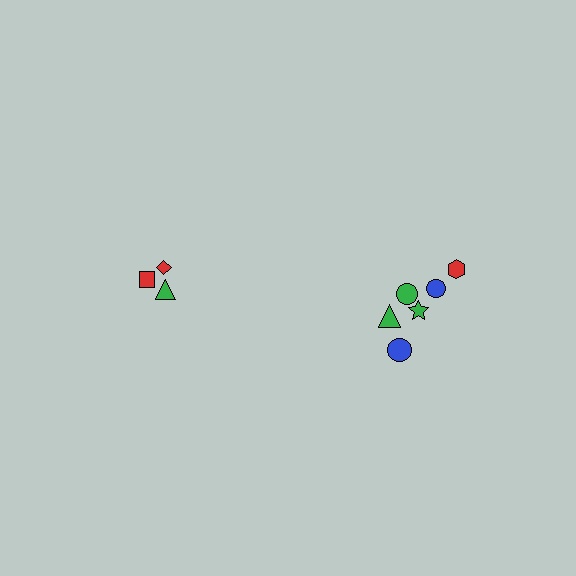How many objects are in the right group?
There are 6 objects.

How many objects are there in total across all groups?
There are 9 objects.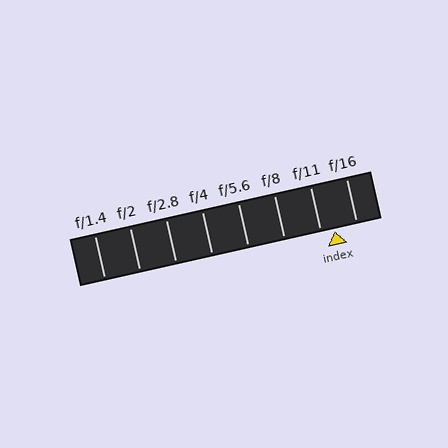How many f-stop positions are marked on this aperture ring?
There are 8 f-stop positions marked.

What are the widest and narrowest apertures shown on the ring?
The widest aperture shown is f/1.4 and the narrowest is f/16.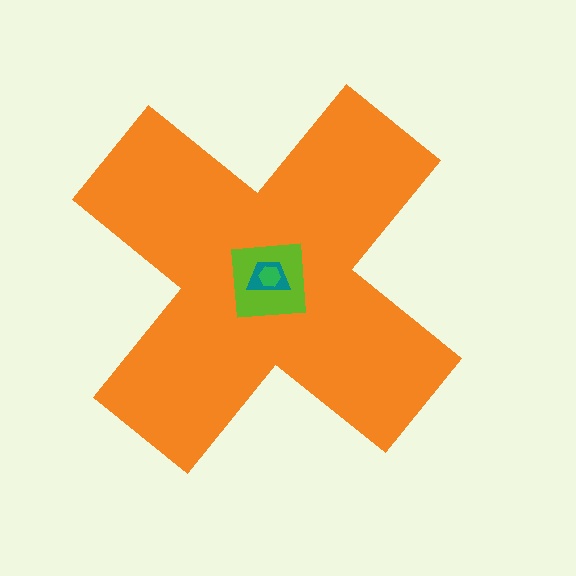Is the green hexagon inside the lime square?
Yes.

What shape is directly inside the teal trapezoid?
The green hexagon.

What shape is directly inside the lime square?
The teal trapezoid.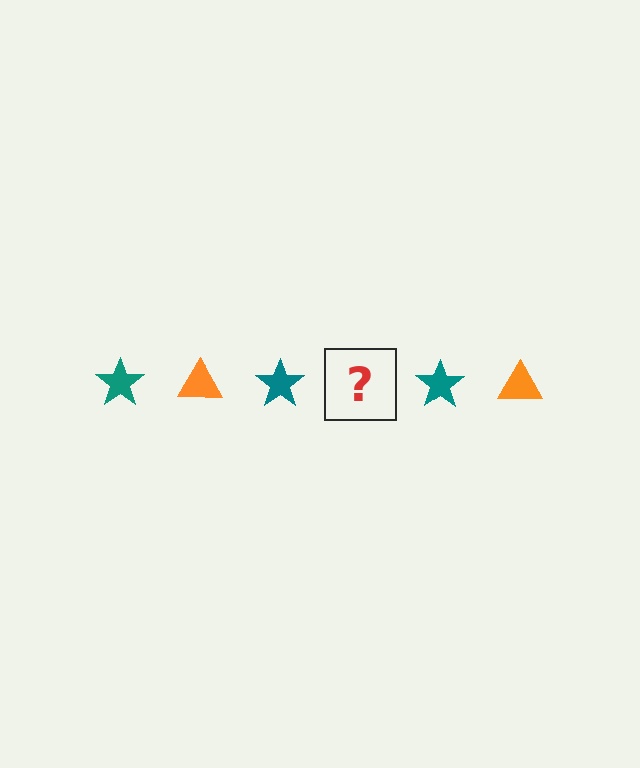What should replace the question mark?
The question mark should be replaced with an orange triangle.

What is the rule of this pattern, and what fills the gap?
The rule is that the pattern alternates between teal star and orange triangle. The gap should be filled with an orange triangle.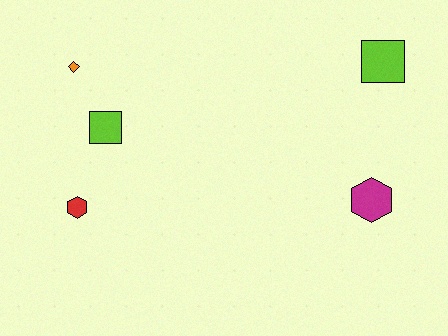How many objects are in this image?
There are 5 objects.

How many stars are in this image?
There are no stars.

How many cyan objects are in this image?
There are no cyan objects.